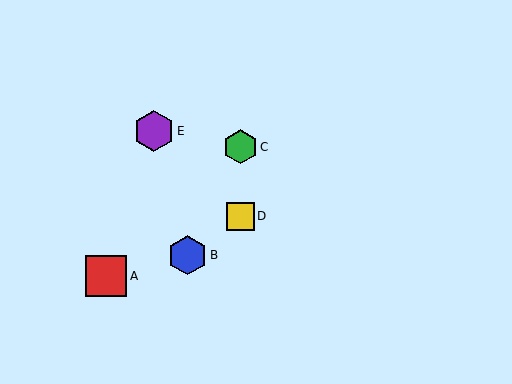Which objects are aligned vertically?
Objects C, D are aligned vertically.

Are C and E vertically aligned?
No, C is at x≈240 and E is at x≈154.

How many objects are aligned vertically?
2 objects (C, D) are aligned vertically.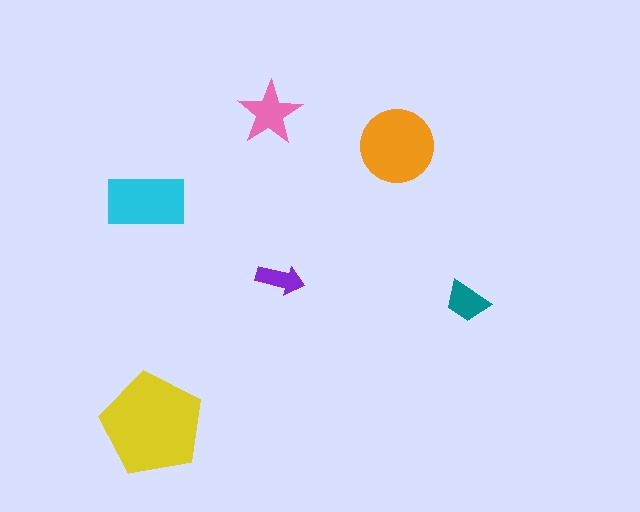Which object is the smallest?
The purple arrow.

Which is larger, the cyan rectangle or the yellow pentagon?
The yellow pentagon.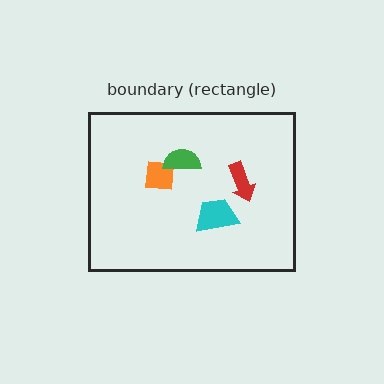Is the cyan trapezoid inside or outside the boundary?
Inside.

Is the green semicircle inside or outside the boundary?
Inside.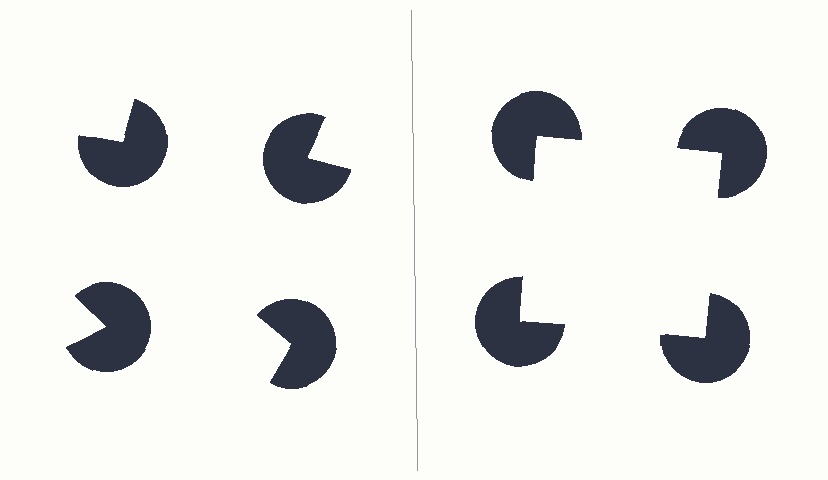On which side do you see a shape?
An illusory square appears on the right side. On the left side the wedge cuts are rotated, so no coherent shape forms.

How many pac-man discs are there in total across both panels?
8 — 4 on each side.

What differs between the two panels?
The pac-man discs are positioned identically on both sides; only the wedge orientations differ. On the right they align to a square; on the left they are misaligned.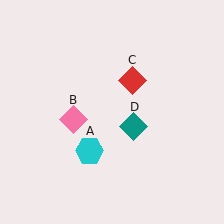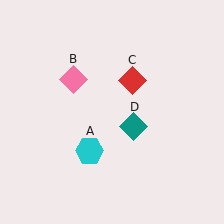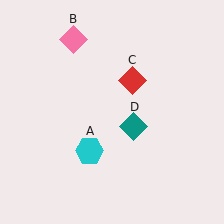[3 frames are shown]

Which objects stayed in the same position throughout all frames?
Cyan hexagon (object A) and red diamond (object C) and teal diamond (object D) remained stationary.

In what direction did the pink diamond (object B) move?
The pink diamond (object B) moved up.